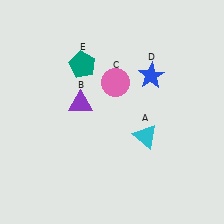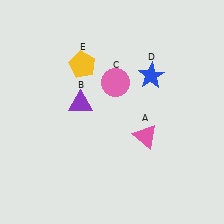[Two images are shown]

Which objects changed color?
A changed from cyan to pink. E changed from teal to yellow.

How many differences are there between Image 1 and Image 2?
There are 2 differences between the two images.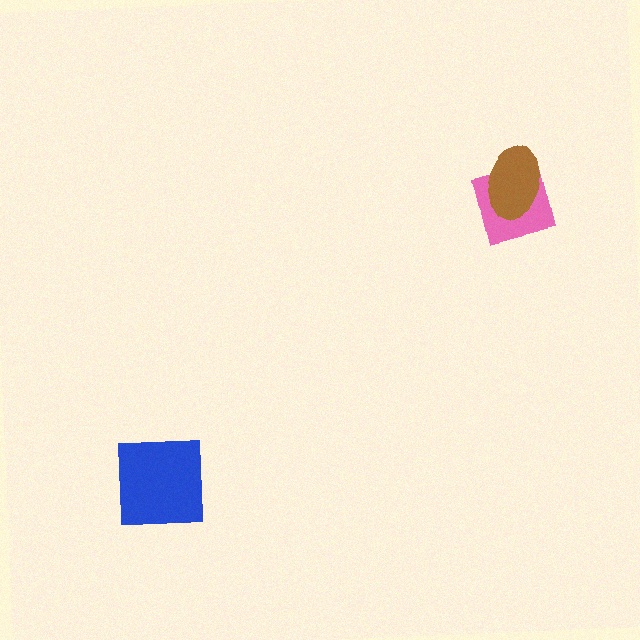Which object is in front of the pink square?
The brown ellipse is in front of the pink square.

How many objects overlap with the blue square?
0 objects overlap with the blue square.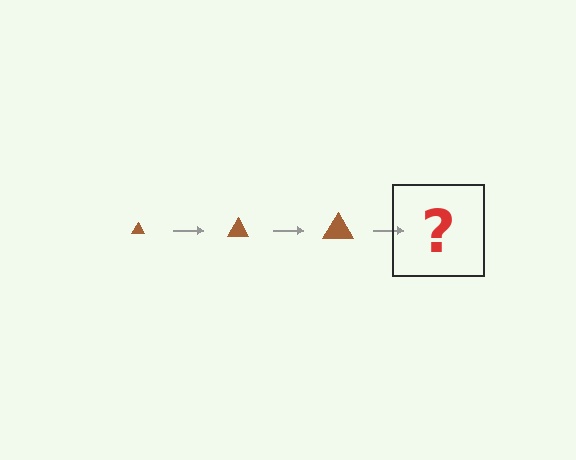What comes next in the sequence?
The next element should be a brown triangle, larger than the previous one.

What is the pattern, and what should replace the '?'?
The pattern is that the triangle gets progressively larger each step. The '?' should be a brown triangle, larger than the previous one.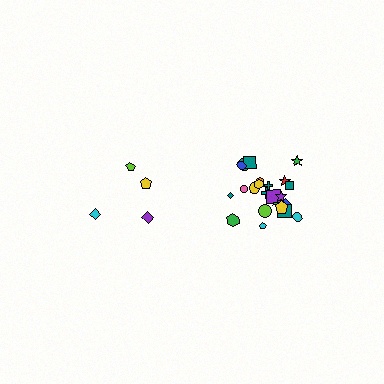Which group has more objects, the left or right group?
The right group.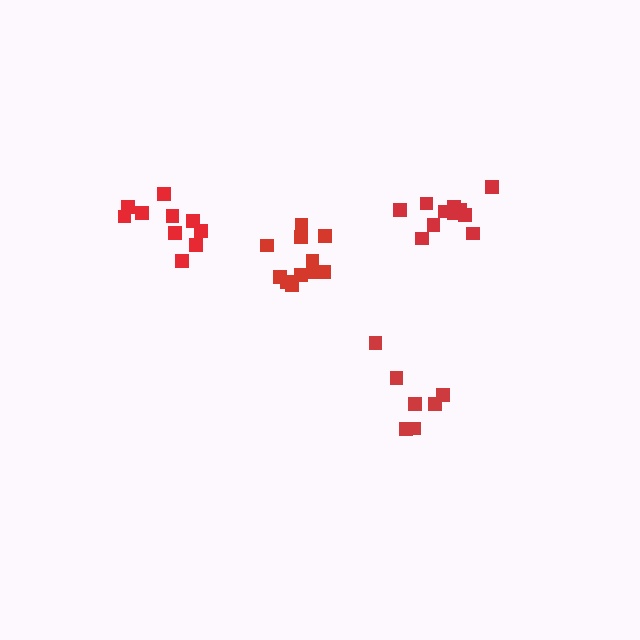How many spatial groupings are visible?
There are 4 spatial groupings.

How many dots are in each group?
Group 1: 10 dots, Group 2: 11 dots, Group 3: 7 dots, Group 4: 11 dots (39 total).